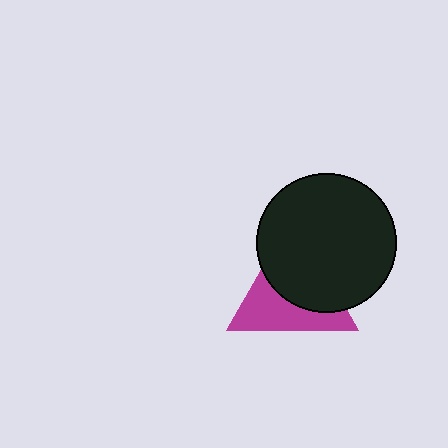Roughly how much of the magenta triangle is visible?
About half of it is visible (roughly 47%).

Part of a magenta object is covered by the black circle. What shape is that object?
It is a triangle.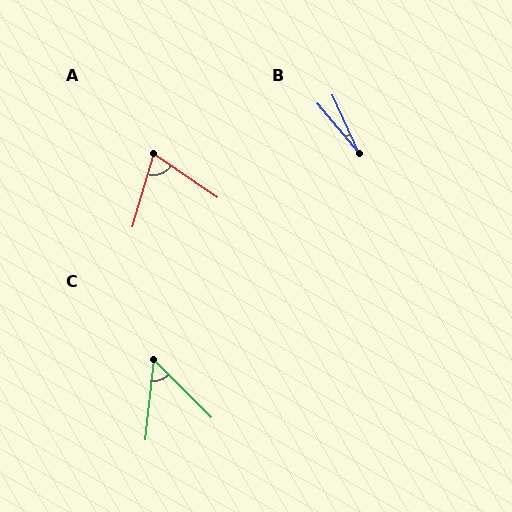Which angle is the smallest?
B, at approximately 16 degrees.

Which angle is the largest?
A, at approximately 72 degrees.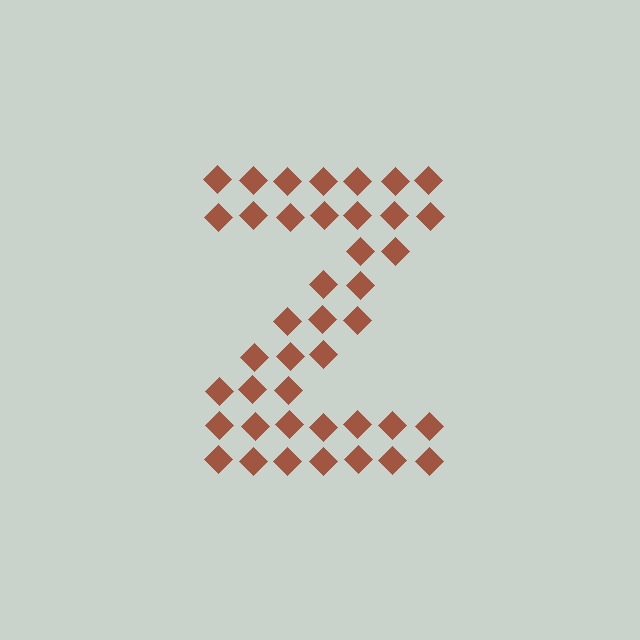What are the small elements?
The small elements are diamonds.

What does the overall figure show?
The overall figure shows the letter Z.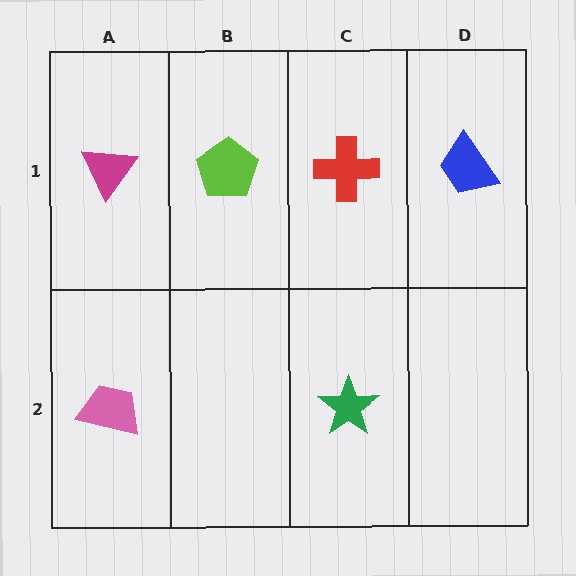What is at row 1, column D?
A blue trapezoid.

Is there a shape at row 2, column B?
No, that cell is empty.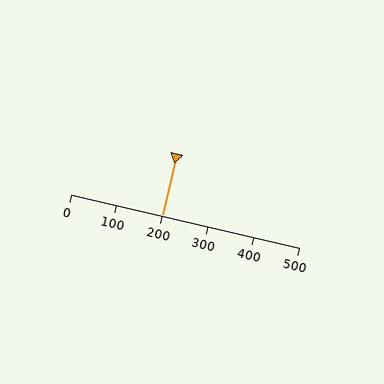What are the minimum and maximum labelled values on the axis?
The axis runs from 0 to 500.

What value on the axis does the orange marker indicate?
The marker indicates approximately 200.